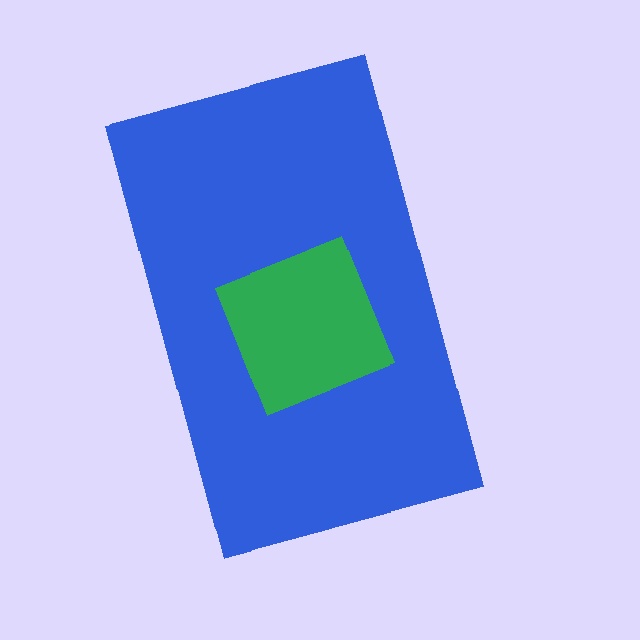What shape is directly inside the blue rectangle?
The green square.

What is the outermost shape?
The blue rectangle.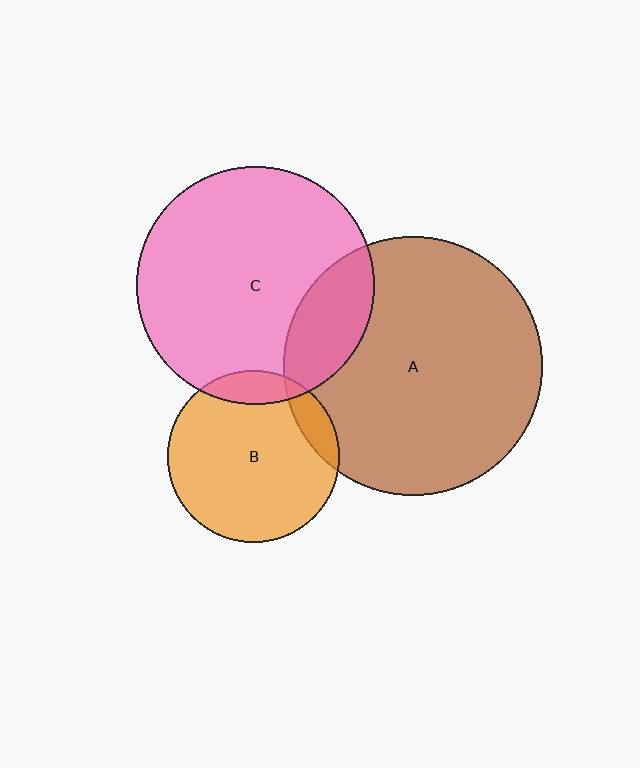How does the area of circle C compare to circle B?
Approximately 1.9 times.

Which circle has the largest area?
Circle A (brown).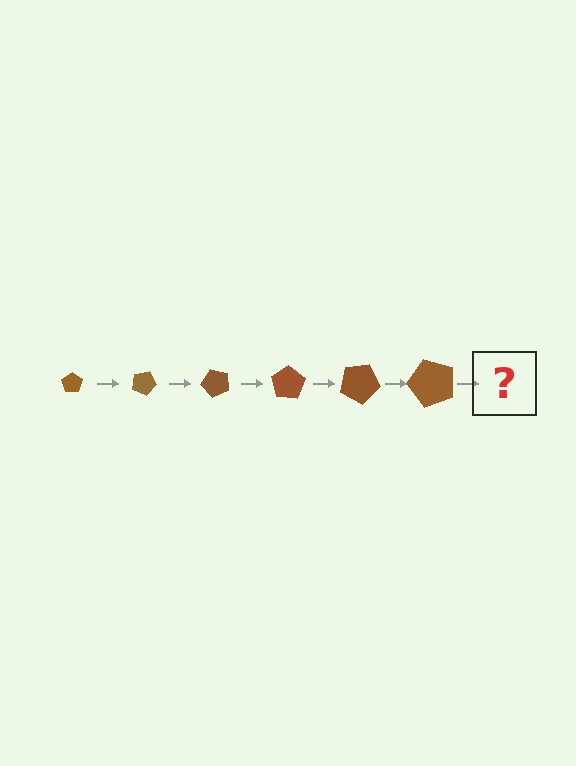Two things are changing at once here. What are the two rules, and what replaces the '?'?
The two rules are that the pentagon grows larger each step and it rotates 25 degrees each step. The '?' should be a pentagon, larger than the previous one and rotated 150 degrees from the start.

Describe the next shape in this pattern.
It should be a pentagon, larger than the previous one and rotated 150 degrees from the start.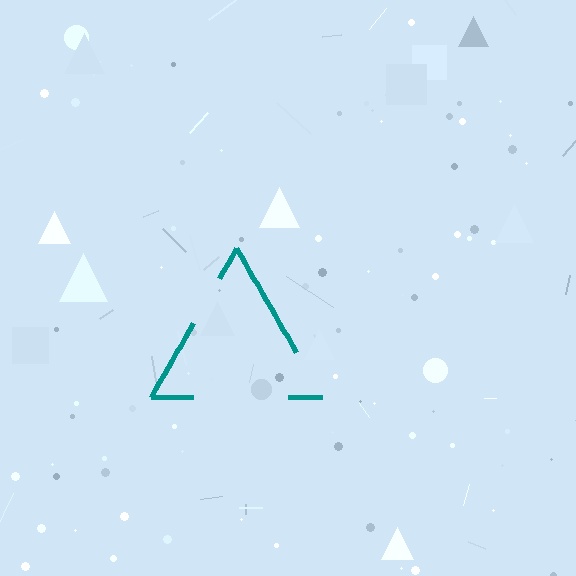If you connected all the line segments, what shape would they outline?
They would outline a triangle.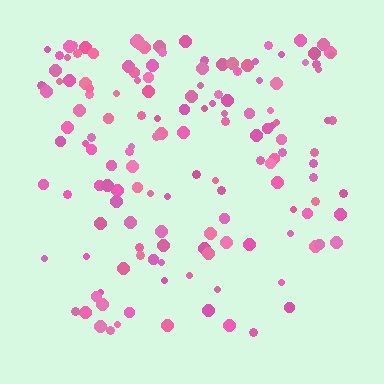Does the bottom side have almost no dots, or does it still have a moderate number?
Still a moderate number, just noticeably fewer than the top.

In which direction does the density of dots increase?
From bottom to top, with the top side densest.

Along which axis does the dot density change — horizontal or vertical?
Vertical.